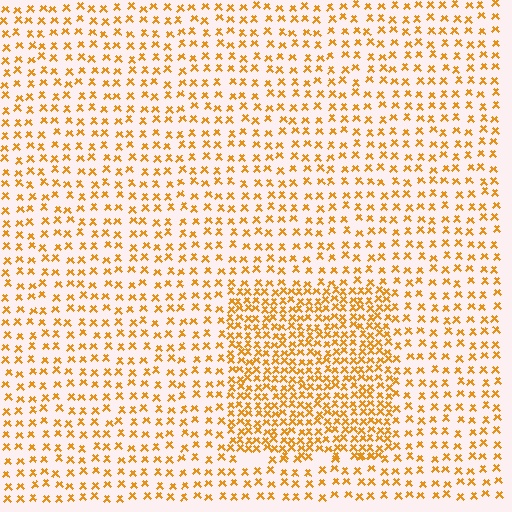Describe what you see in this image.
The image contains small orange elements arranged at two different densities. A rectangle-shaped region is visible where the elements are more densely packed than the surrounding area.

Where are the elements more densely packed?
The elements are more densely packed inside the rectangle boundary.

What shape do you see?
I see a rectangle.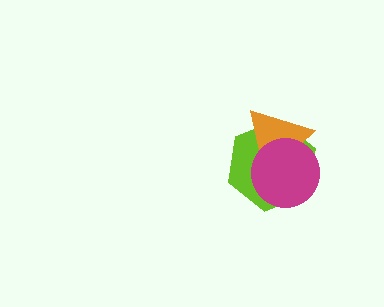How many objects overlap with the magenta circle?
2 objects overlap with the magenta circle.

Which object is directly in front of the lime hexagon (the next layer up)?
The orange triangle is directly in front of the lime hexagon.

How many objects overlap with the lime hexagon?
2 objects overlap with the lime hexagon.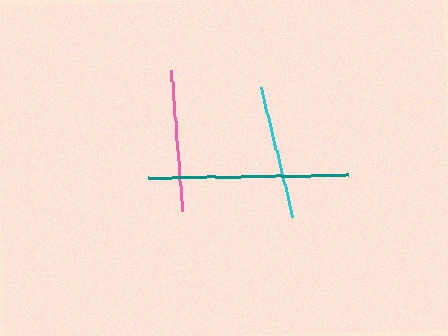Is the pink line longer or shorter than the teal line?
The teal line is longer than the pink line.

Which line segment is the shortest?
The cyan line is the shortest at approximately 134 pixels.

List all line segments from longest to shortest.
From longest to shortest: teal, pink, cyan.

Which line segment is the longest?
The teal line is the longest at approximately 200 pixels.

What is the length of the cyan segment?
The cyan segment is approximately 134 pixels long.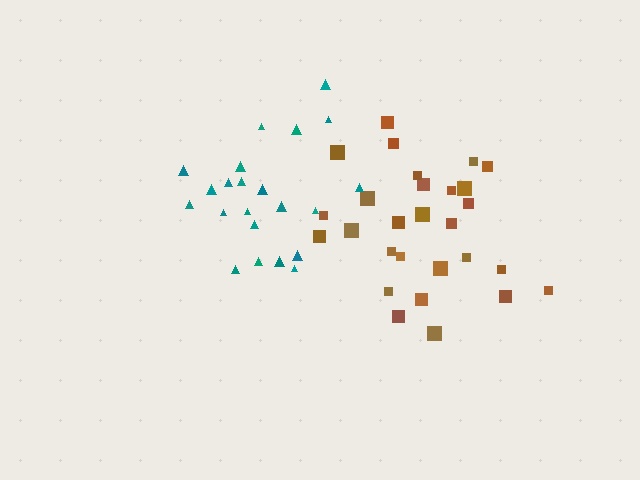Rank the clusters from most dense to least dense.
brown, teal.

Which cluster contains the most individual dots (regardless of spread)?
Brown (28).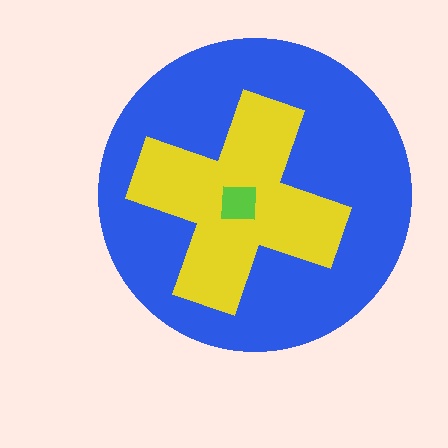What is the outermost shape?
The blue circle.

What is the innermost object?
The lime square.